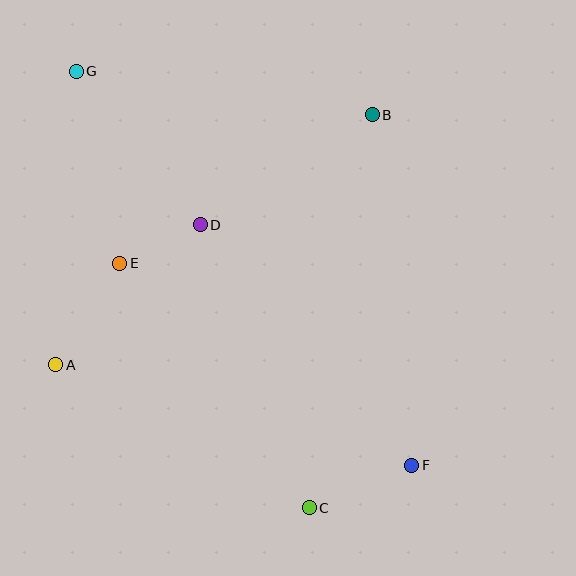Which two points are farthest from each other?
Points F and G are farthest from each other.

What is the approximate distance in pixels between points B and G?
The distance between B and G is approximately 299 pixels.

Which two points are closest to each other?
Points D and E are closest to each other.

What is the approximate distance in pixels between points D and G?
The distance between D and G is approximately 197 pixels.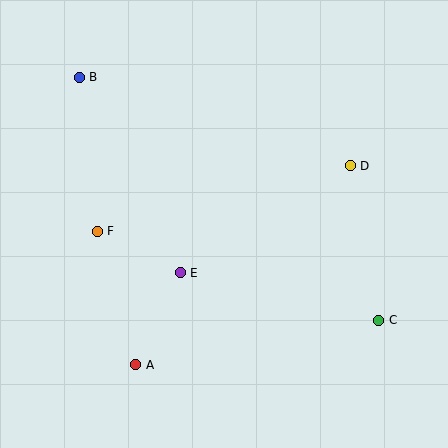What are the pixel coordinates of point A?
Point A is at (136, 365).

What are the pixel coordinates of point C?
Point C is at (379, 320).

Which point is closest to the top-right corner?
Point D is closest to the top-right corner.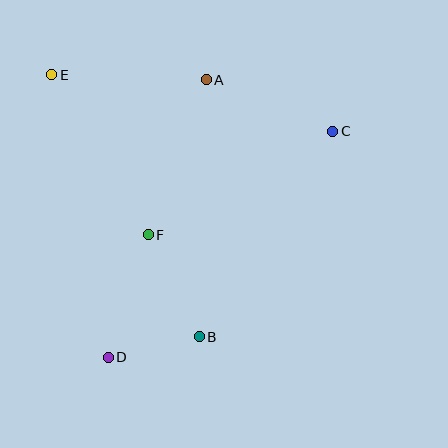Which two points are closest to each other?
Points B and D are closest to each other.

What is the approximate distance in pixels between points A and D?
The distance between A and D is approximately 294 pixels.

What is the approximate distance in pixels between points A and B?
The distance between A and B is approximately 257 pixels.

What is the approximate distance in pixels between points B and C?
The distance between B and C is approximately 245 pixels.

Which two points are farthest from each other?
Points C and D are farthest from each other.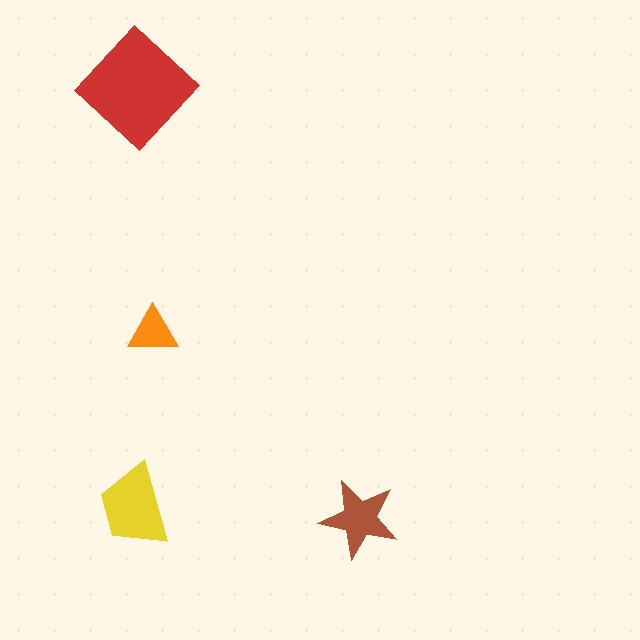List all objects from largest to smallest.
The red diamond, the yellow trapezoid, the brown star, the orange triangle.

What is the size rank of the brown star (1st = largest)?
3rd.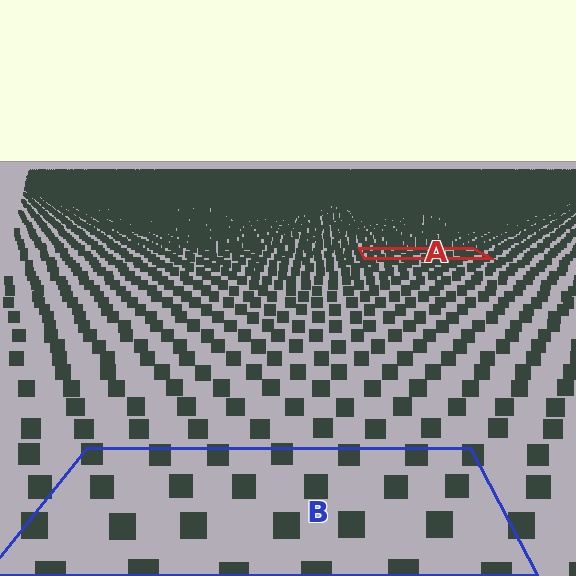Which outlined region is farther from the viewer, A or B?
Region A is farther from the viewer — the texture elements inside it appear smaller and more densely packed.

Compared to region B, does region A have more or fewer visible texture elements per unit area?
Region A has more texture elements per unit area — they are packed more densely because it is farther away.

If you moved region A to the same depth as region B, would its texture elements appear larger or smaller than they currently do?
They would appear larger. At a closer depth, the same texture elements are projected at a bigger on-screen size.